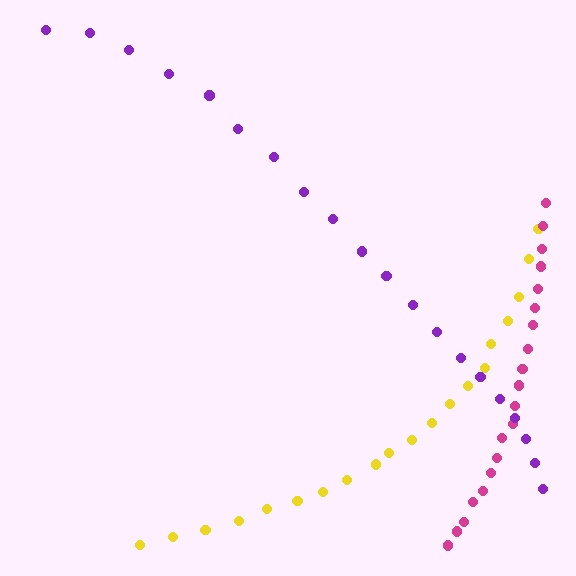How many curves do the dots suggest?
There are 3 distinct paths.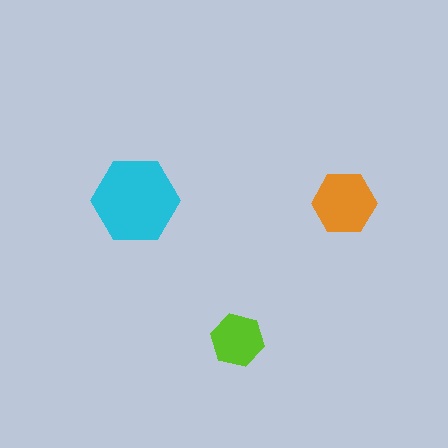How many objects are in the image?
There are 3 objects in the image.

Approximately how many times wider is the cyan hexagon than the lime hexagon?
About 1.5 times wider.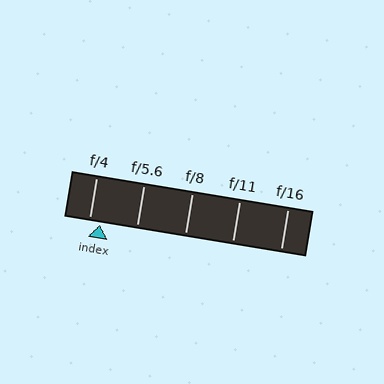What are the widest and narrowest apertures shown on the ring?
The widest aperture shown is f/4 and the narrowest is f/16.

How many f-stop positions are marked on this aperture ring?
There are 5 f-stop positions marked.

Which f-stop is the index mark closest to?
The index mark is closest to f/4.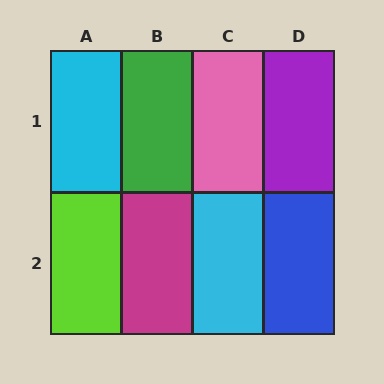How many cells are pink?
1 cell is pink.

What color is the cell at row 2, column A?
Lime.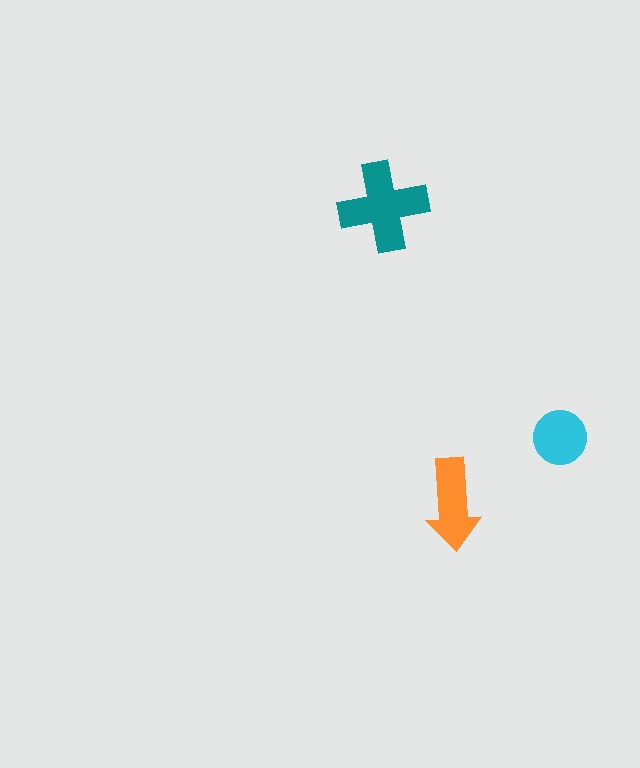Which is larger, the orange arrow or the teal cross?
The teal cross.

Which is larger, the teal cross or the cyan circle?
The teal cross.